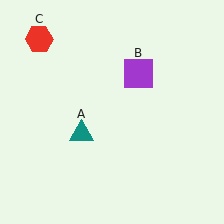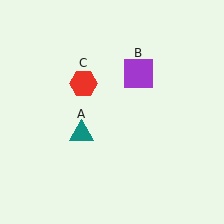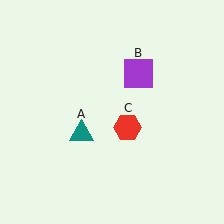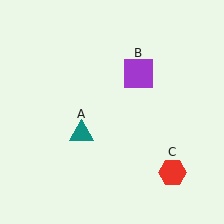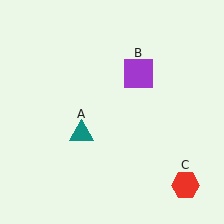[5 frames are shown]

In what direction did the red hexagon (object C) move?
The red hexagon (object C) moved down and to the right.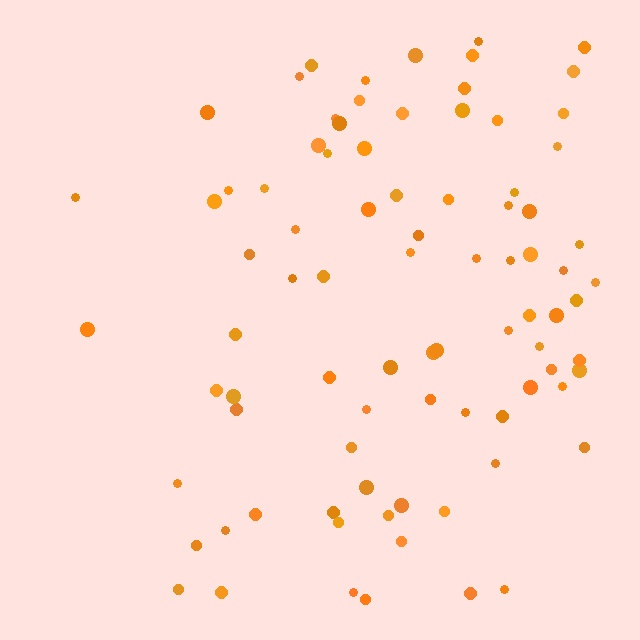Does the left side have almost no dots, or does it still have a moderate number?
Still a moderate number, just noticeably fewer than the right.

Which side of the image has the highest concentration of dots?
The right.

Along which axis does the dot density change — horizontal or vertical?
Horizontal.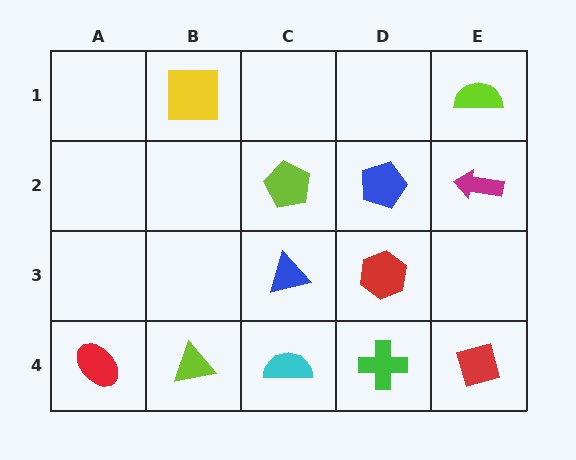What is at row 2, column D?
A blue pentagon.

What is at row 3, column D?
A red hexagon.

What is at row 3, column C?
A blue triangle.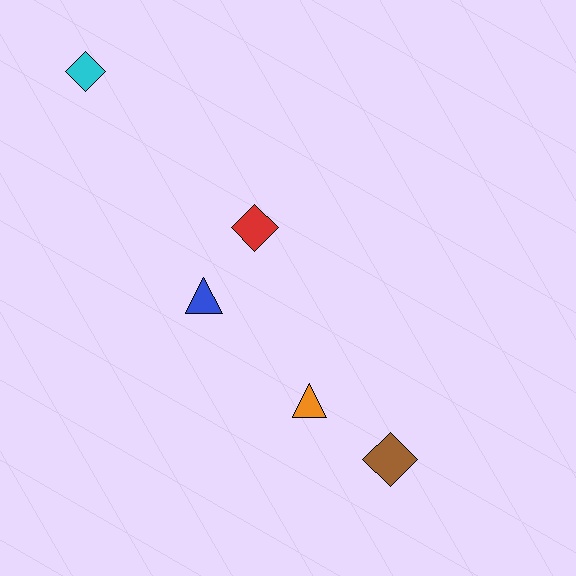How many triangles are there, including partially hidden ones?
There are 2 triangles.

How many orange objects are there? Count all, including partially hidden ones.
There is 1 orange object.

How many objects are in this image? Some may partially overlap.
There are 5 objects.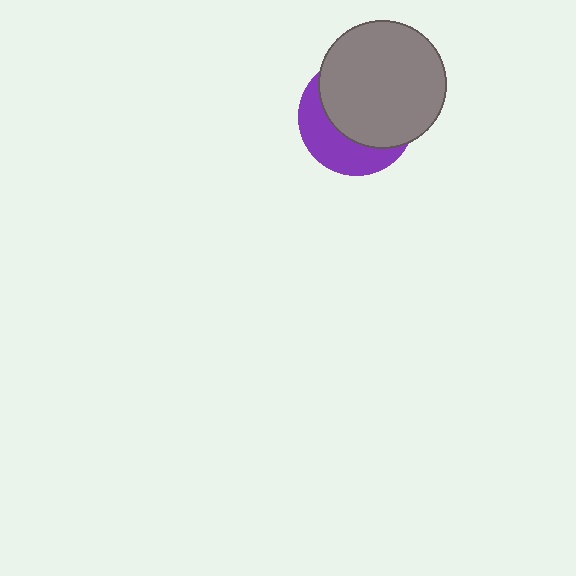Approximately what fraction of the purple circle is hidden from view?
Roughly 63% of the purple circle is hidden behind the gray circle.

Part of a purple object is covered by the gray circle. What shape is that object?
It is a circle.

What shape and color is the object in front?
The object in front is a gray circle.